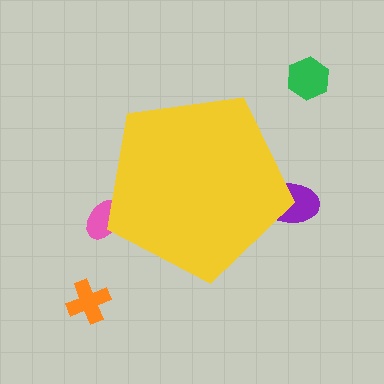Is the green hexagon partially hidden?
No, the green hexagon is fully visible.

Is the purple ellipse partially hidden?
Yes, the purple ellipse is partially hidden behind the yellow pentagon.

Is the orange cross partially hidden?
No, the orange cross is fully visible.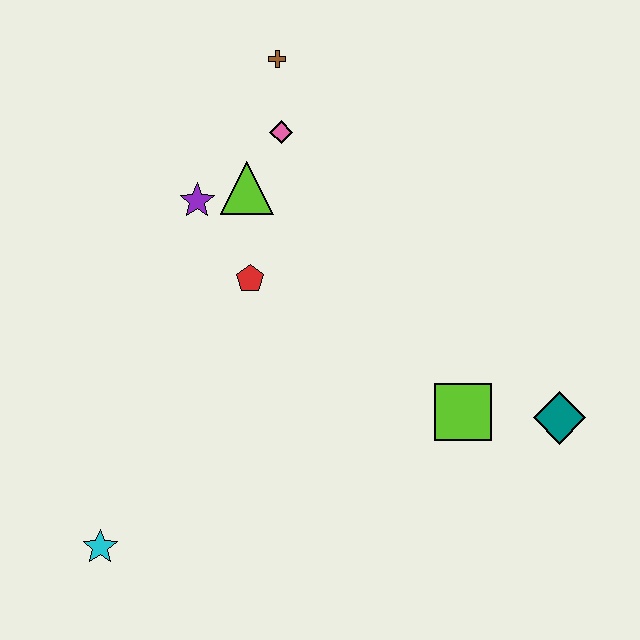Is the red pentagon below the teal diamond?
No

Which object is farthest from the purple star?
The teal diamond is farthest from the purple star.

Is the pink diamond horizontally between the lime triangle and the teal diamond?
Yes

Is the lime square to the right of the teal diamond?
No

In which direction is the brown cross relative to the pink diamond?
The brown cross is above the pink diamond.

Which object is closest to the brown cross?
The pink diamond is closest to the brown cross.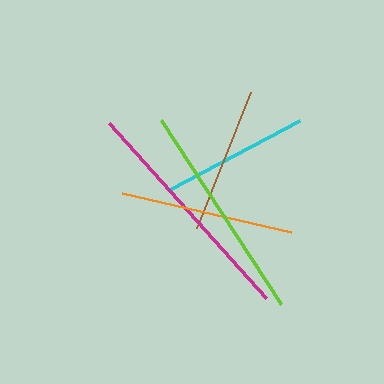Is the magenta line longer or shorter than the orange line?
The magenta line is longer than the orange line.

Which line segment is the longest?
The magenta line is the longest at approximately 236 pixels.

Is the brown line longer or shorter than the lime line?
The lime line is longer than the brown line.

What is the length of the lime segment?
The lime segment is approximately 219 pixels long.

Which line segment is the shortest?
The brown line is the shortest at approximately 146 pixels.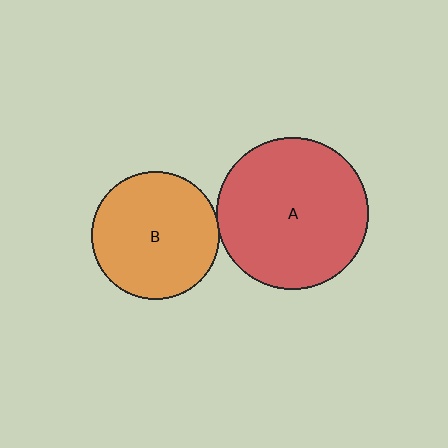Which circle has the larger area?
Circle A (red).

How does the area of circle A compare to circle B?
Approximately 1.4 times.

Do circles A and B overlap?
Yes.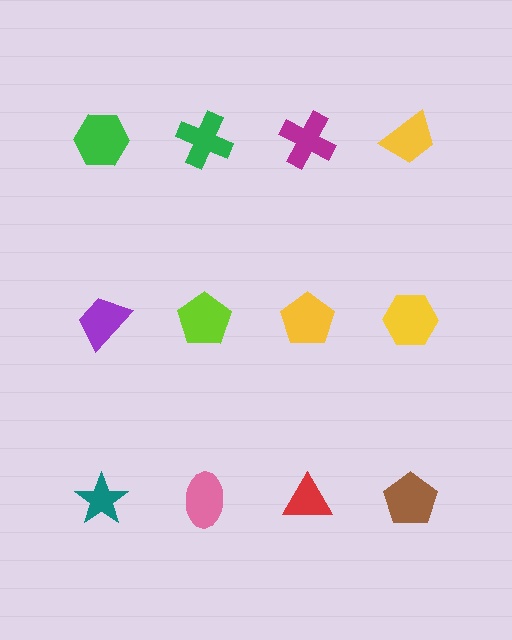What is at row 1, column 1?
A green hexagon.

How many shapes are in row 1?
4 shapes.